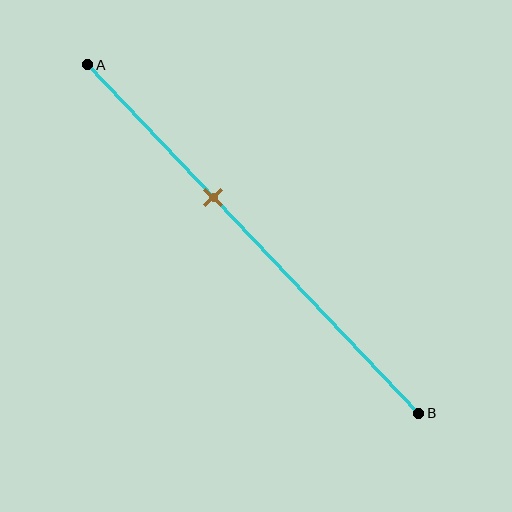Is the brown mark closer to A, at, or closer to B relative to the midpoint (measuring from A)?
The brown mark is closer to point A than the midpoint of segment AB.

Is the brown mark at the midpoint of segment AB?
No, the mark is at about 40% from A, not at the 50% midpoint.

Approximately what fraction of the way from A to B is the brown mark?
The brown mark is approximately 40% of the way from A to B.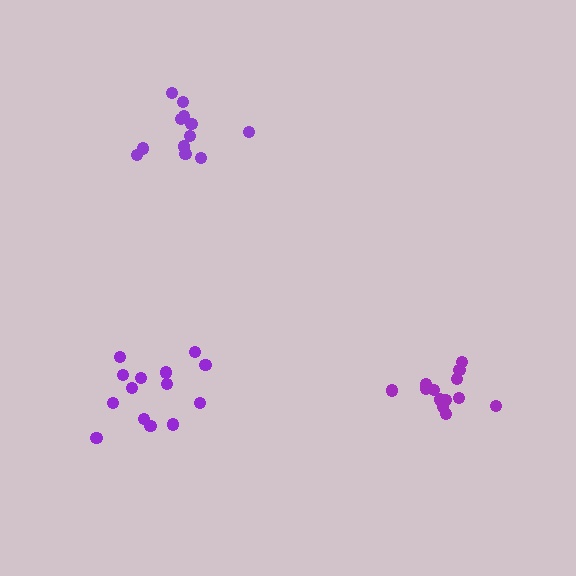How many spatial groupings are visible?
There are 3 spatial groupings.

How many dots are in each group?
Group 1: 13 dots, Group 2: 12 dots, Group 3: 14 dots (39 total).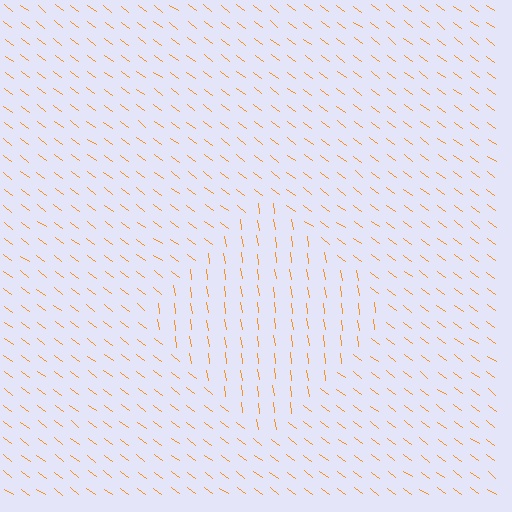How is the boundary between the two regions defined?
The boundary is defined purely by a change in line orientation (approximately 45 degrees difference). All lines are the same color and thickness.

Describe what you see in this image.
The image is filled with small orange line segments. A diamond region in the image has lines oriented differently from the surrounding lines, creating a visible texture boundary.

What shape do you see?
I see a diamond.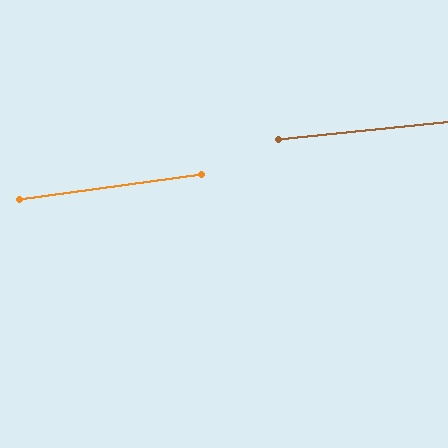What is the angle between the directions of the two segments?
Approximately 2 degrees.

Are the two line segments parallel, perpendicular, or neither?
Parallel — their directions differ by only 2.0°.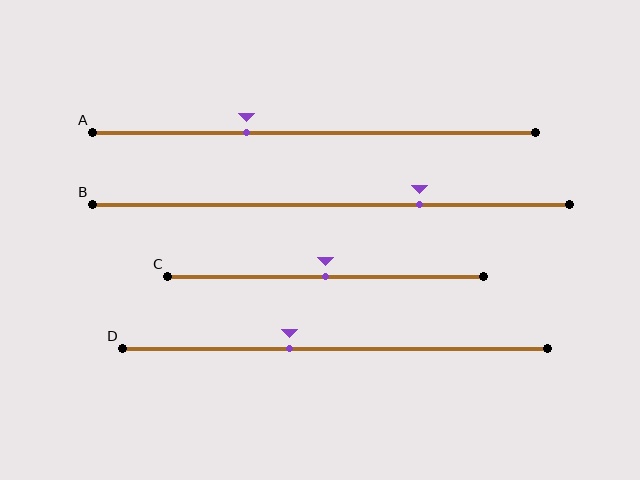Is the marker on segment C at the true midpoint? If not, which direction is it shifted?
Yes, the marker on segment C is at the true midpoint.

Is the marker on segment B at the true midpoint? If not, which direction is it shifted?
No, the marker on segment B is shifted to the right by about 19% of the segment length.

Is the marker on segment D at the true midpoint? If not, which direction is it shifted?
No, the marker on segment D is shifted to the left by about 11% of the segment length.